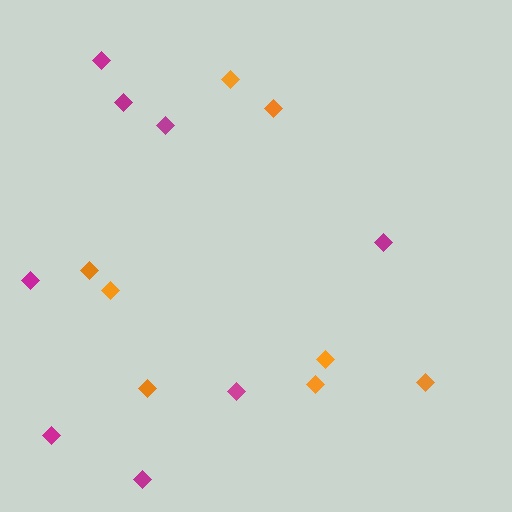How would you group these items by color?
There are 2 groups: one group of orange diamonds (8) and one group of magenta diamonds (8).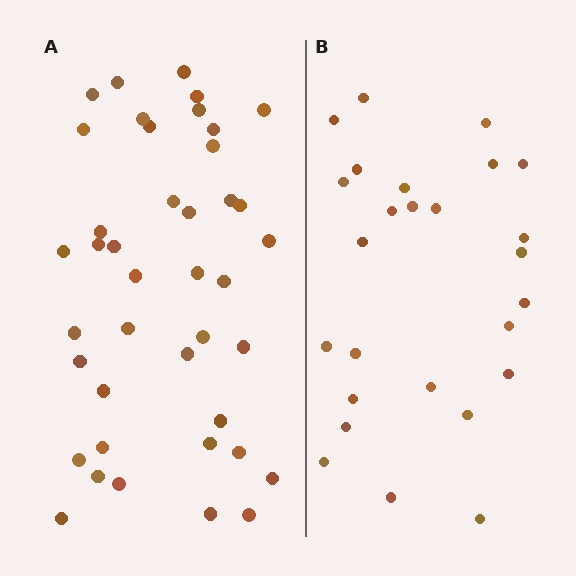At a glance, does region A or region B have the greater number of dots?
Region A (the left region) has more dots.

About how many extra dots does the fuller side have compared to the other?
Region A has approximately 15 more dots than region B.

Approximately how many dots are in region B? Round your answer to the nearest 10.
About 30 dots. (The exact count is 26, which rounds to 30.)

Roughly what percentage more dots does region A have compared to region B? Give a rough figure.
About 60% more.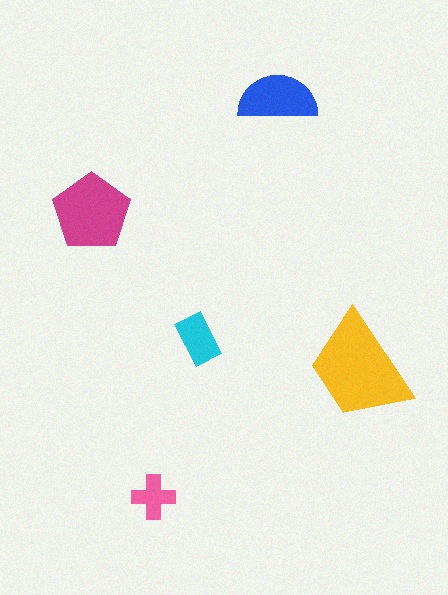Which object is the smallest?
The pink cross.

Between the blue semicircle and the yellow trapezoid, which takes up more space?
The yellow trapezoid.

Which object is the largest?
The yellow trapezoid.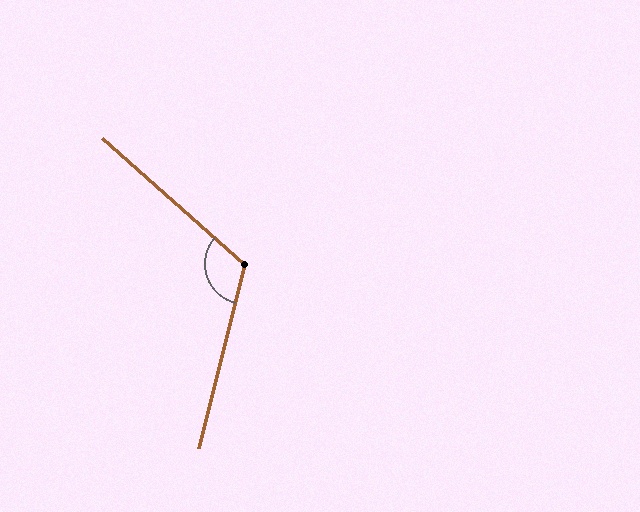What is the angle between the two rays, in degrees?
Approximately 117 degrees.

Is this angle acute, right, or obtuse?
It is obtuse.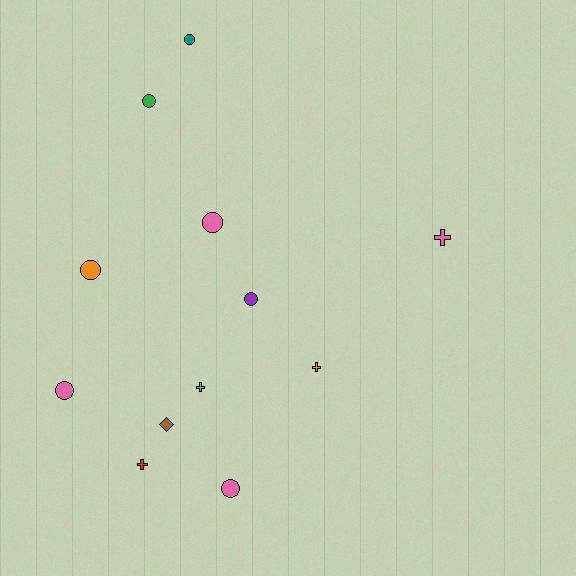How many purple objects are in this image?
There is 1 purple object.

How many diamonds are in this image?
There is 1 diamond.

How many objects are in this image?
There are 12 objects.